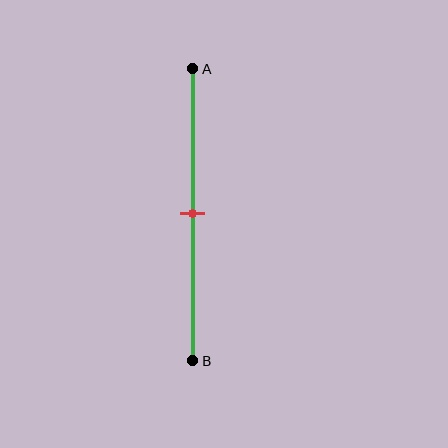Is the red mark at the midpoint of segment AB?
Yes, the mark is approximately at the midpoint.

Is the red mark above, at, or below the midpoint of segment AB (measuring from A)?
The red mark is approximately at the midpoint of segment AB.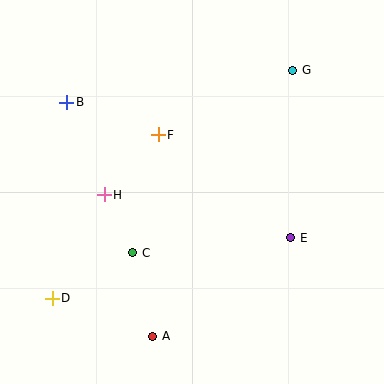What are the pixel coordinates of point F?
Point F is at (158, 135).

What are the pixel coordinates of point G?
Point G is at (293, 70).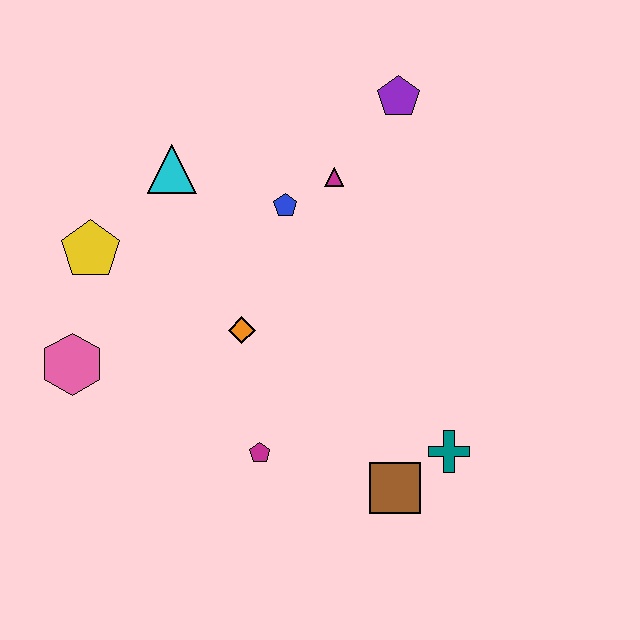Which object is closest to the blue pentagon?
The magenta triangle is closest to the blue pentagon.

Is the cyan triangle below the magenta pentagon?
No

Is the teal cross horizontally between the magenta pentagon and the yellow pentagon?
No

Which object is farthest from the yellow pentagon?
The teal cross is farthest from the yellow pentagon.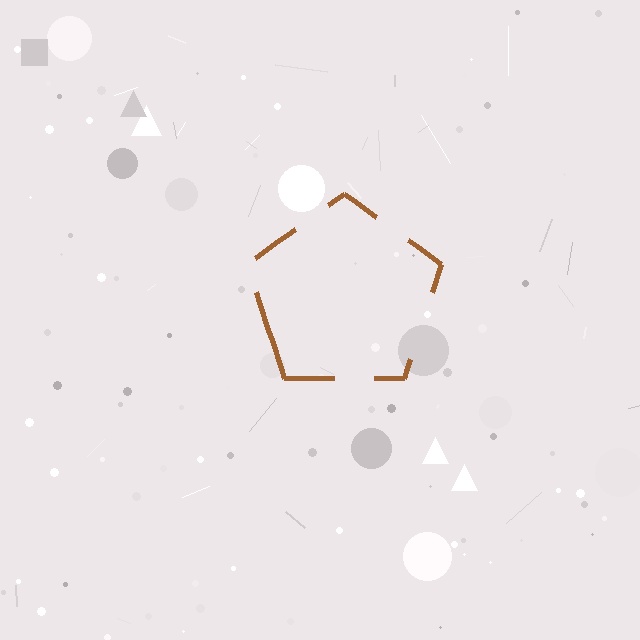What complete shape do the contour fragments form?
The contour fragments form a pentagon.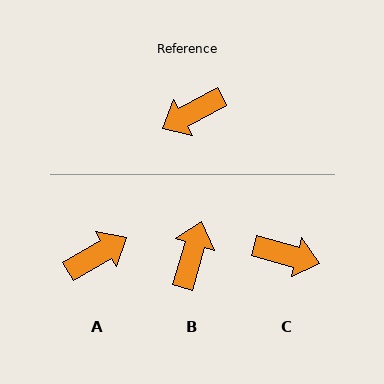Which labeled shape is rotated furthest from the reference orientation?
A, about 178 degrees away.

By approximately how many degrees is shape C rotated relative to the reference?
Approximately 136 degrees counter-clockwise.